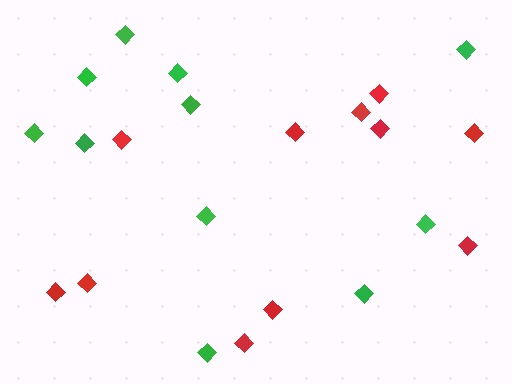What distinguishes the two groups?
There are 2 groups: one group of red diamonds (11) and one group of green diamonds (11).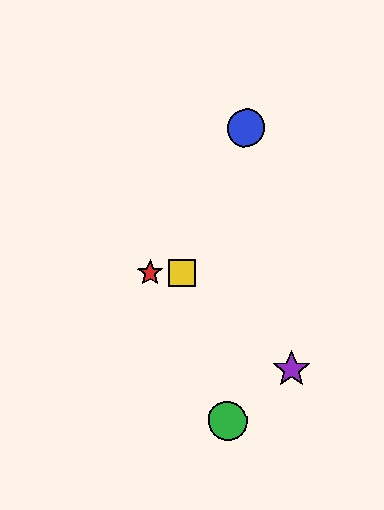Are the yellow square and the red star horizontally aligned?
Yes, both are at y≈273.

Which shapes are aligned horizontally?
The red star, the yellow square are aligned horizontally.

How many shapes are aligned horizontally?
2 shapes (the red star, the yellow square) are aligned horizontally.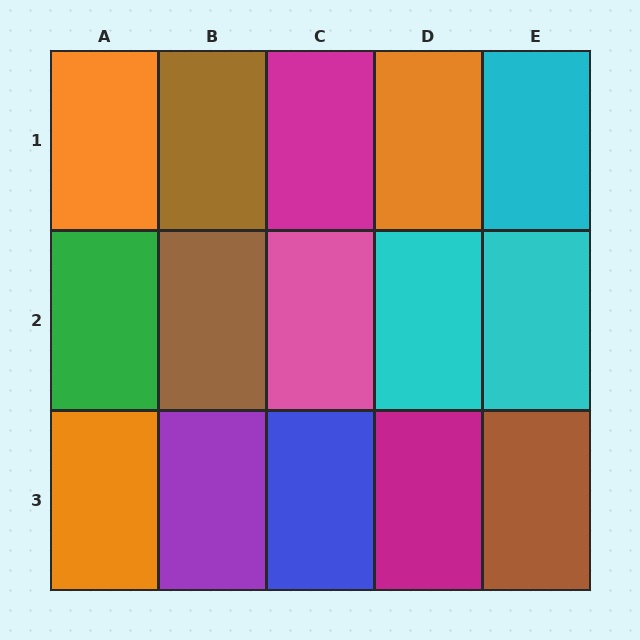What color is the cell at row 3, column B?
Purple.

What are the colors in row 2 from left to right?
Green, brown, pink, cyan, cyan.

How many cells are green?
1 cell is green.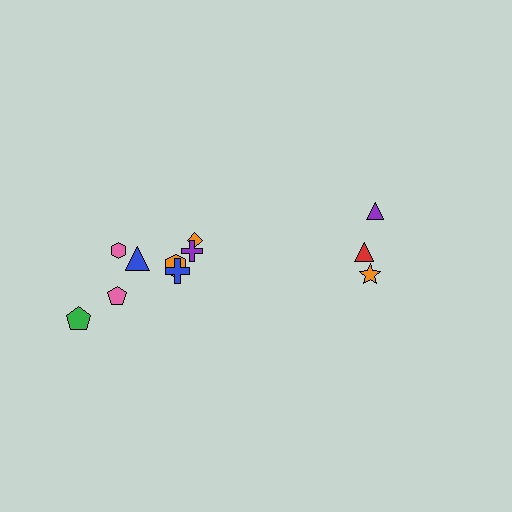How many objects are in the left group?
There are 8 objects.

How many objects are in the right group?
There are 3 objects.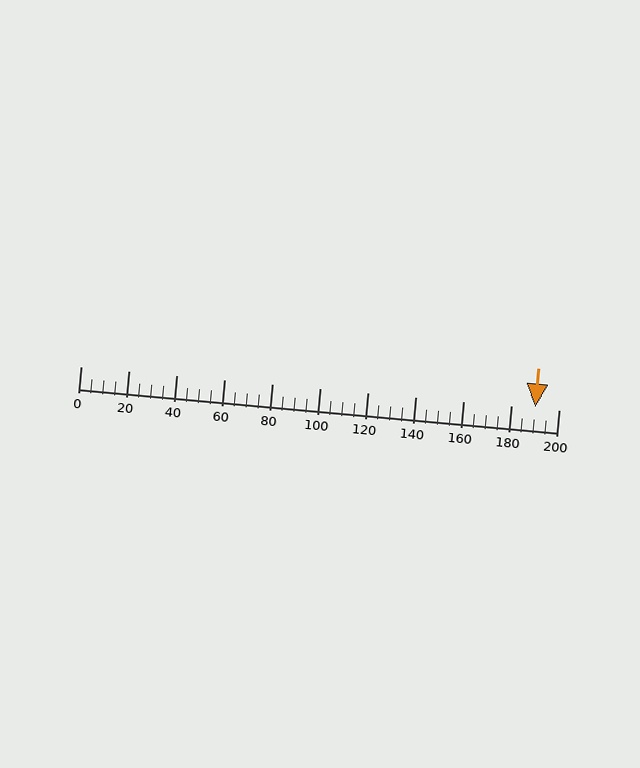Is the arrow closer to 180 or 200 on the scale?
The arrow is closer to 200.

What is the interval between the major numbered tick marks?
The major tick marks are spaced 20 units apart.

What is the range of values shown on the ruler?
The ruler shows values from 0 to 200.